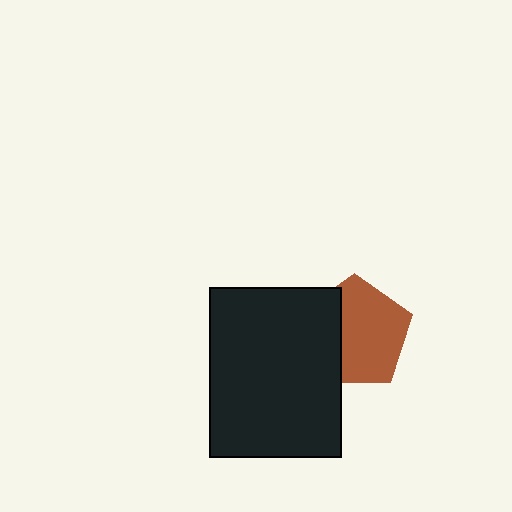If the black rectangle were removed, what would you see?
You would see the complete brown pentagon.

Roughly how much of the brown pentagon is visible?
Most of it is visible (roughly 66%).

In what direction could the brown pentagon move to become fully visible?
The brown pentagon could move right. That would shift it out from behind the black rectangle entirely.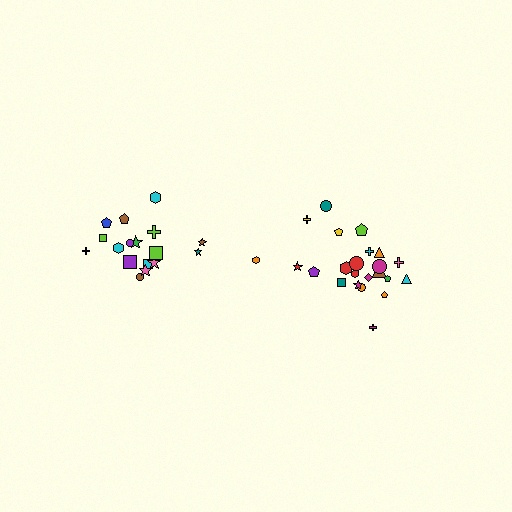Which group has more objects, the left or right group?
The right group.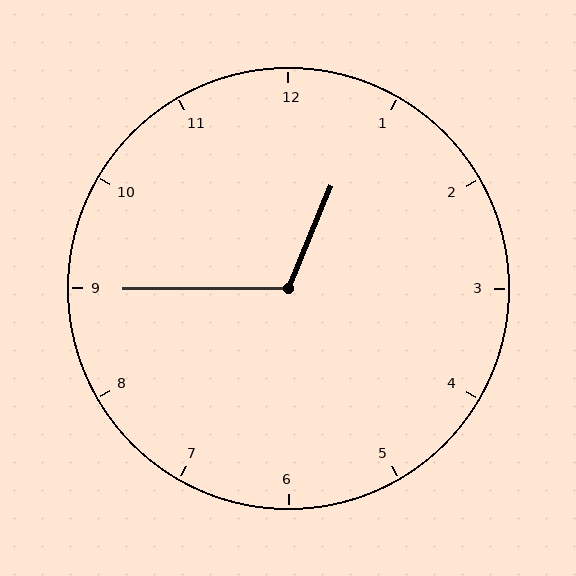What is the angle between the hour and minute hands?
Approximately 112 degrees.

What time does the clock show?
12:45.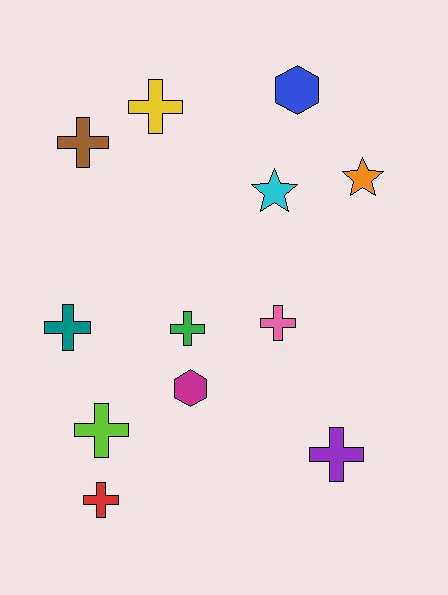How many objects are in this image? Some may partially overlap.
There are 12 objects.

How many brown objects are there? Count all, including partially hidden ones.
There is 1 brown object.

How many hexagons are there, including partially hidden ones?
There are 2 hexagons.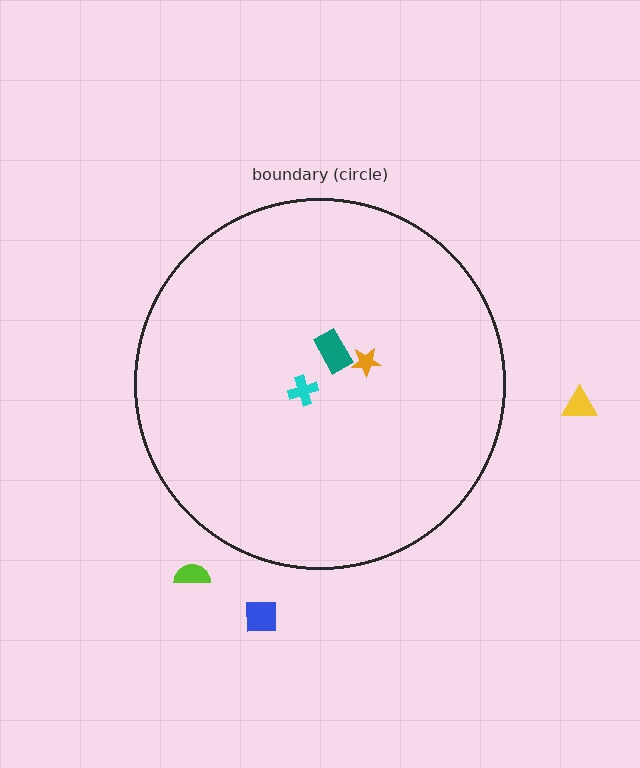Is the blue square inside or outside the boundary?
Outside.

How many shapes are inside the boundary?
3 inside, 3 outside.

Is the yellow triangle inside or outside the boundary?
Outside.